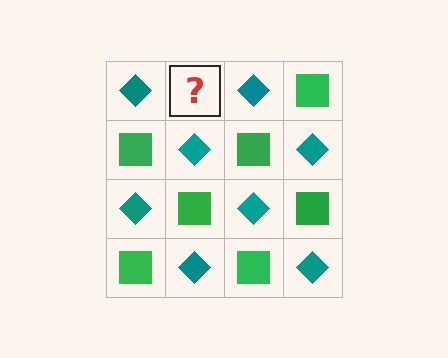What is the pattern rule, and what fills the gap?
The rule is that it alternates teal diamond and green square in a checkerboard pattern. The gap should be filled with a green square.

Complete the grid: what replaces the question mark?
The question mark should be replaced with a green square.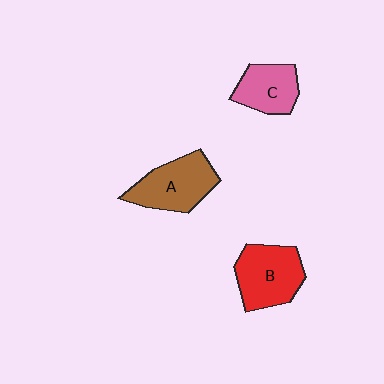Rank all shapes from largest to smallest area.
From largest to smallest: B (red), A (brown), C (pink).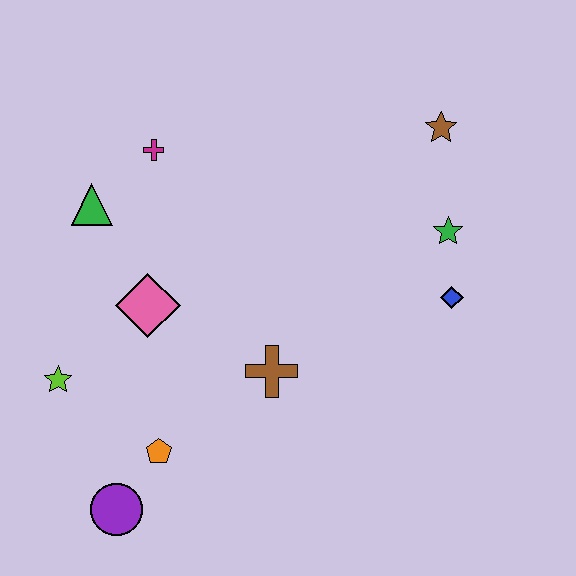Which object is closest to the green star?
The blue diamond is closest to the green star.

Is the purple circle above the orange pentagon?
No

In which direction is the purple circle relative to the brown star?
The purple circle is below the brown star.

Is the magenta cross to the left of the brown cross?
Yes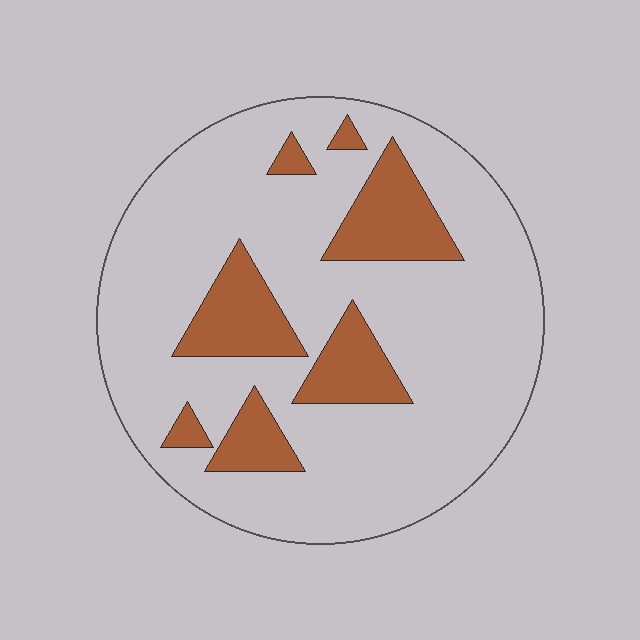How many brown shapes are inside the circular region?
7.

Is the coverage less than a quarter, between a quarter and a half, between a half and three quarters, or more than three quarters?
Less than a quarter.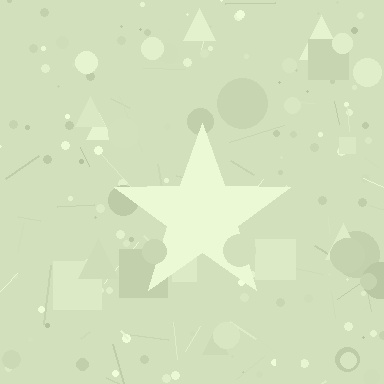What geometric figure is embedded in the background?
A star is embedded in the background.